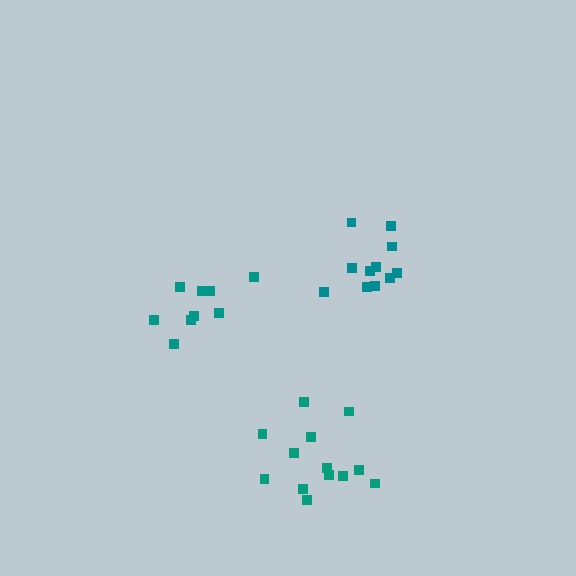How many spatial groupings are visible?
There are 3 spatial groupings.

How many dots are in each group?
Group 1: 9 dots, Group 2: 13 dots, Group 3: 11 dots (33 total).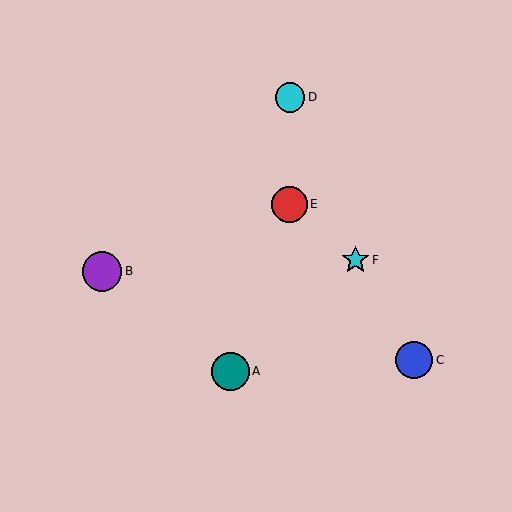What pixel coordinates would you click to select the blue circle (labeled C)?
Click at (414, 360) to select the blue circle C.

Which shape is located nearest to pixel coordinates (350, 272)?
The cyan star (labeled F) at (356, 260) is nearest to that location.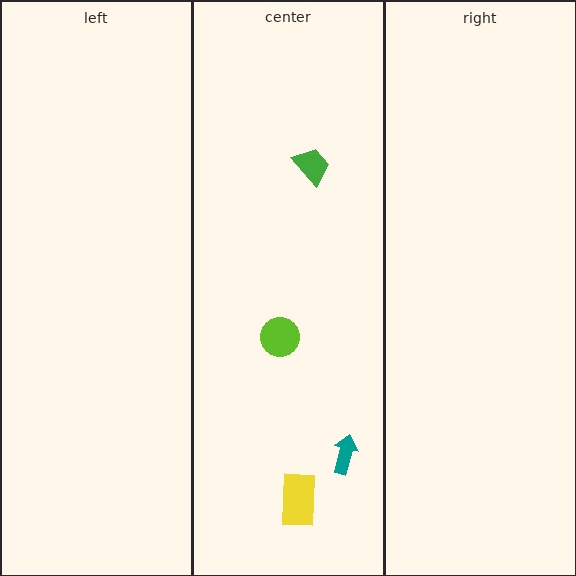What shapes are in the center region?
The teal arrow, the lime circle, the yellow rectangle, the green trapezoid.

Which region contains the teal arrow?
The center region.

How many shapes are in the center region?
4.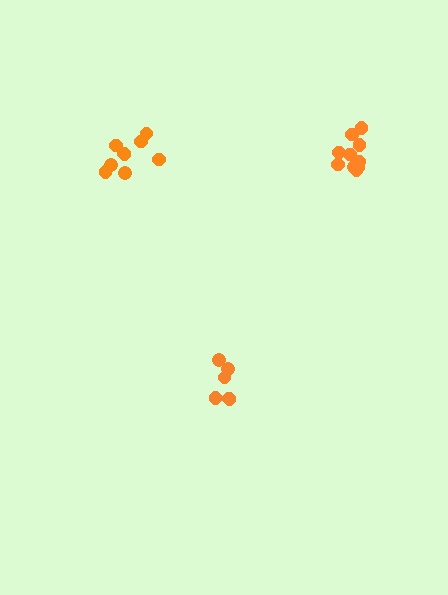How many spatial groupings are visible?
There are 3 spatial groupings.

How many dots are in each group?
Group 1: 6 dots, Group 2: 9 dots, Group 3: 10 dots (25 total).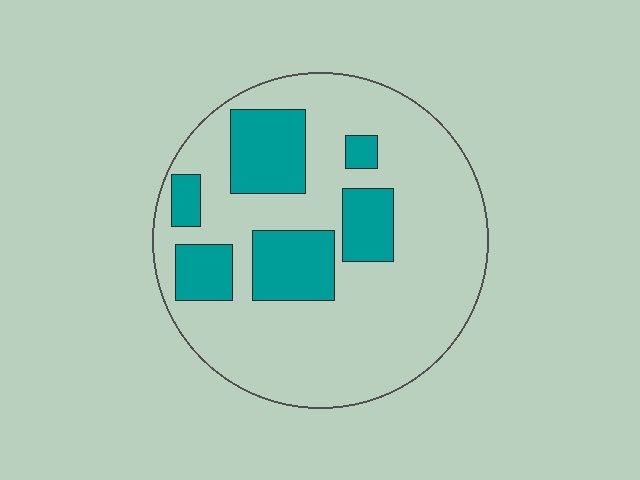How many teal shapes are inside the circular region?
6.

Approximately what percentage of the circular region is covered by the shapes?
Approximately 25%.